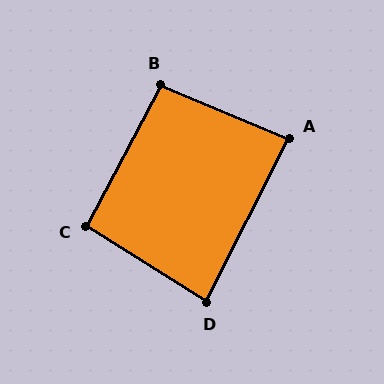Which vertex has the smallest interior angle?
D, at approximately 85 degrees.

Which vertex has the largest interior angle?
B, at approximately 95 degrees.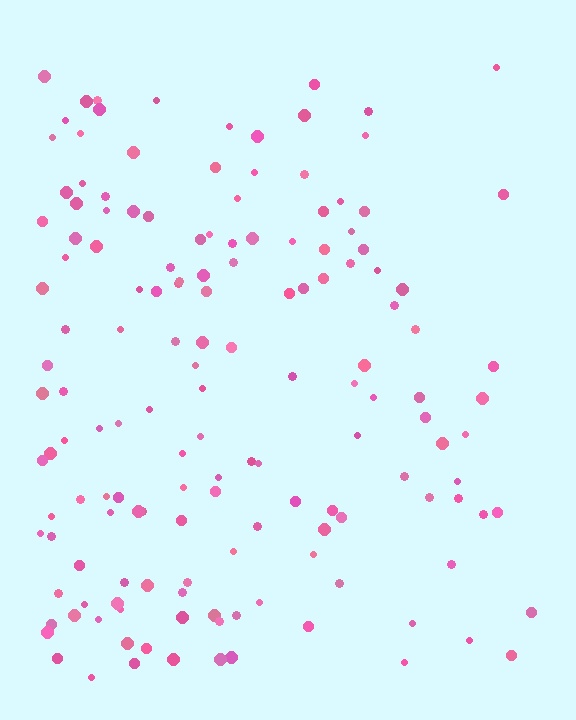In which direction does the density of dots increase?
From right to left, with the left side densest.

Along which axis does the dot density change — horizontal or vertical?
Horizontal.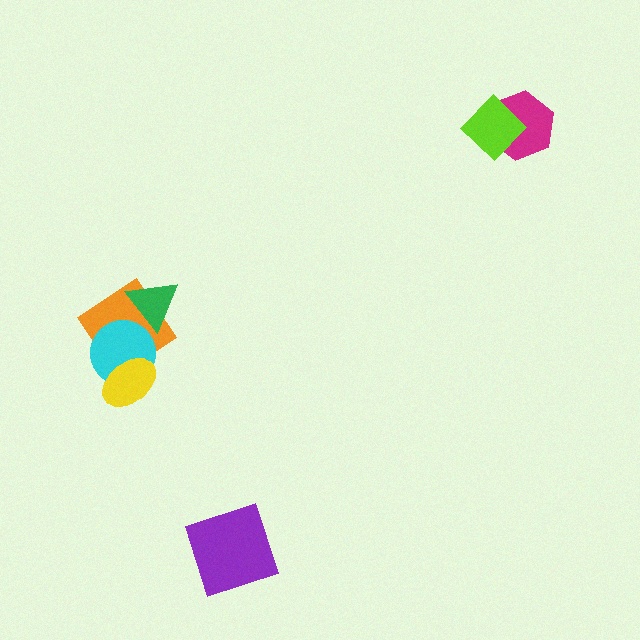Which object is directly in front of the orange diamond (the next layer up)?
The green triangle is directly in front of the orange diamond.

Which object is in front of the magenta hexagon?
The lime diamond is in front of the magenta hexagon.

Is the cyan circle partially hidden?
Yes, it is partially covered by another shape.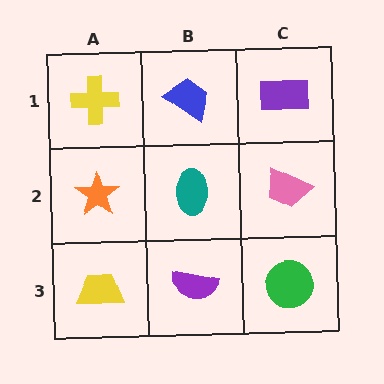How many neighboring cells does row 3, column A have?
2.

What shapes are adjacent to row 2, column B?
A blue trapezoid (row 1, column B), a purple semicircle (row 3, column B), an orange star (row 2, column A), a pink trapezoid (row 2, column C).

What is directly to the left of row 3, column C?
A purple semicircle.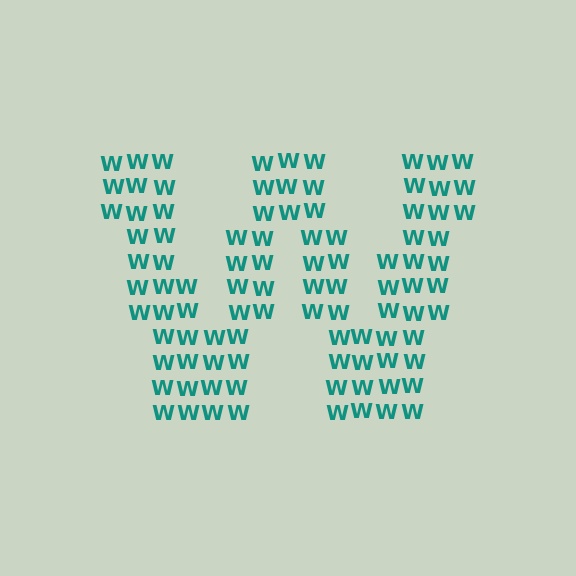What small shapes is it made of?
It is made of small letter W's.